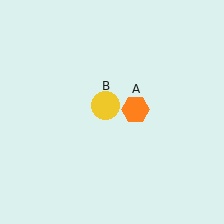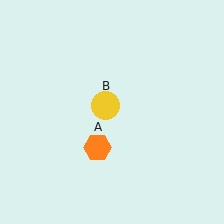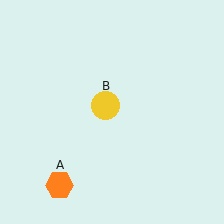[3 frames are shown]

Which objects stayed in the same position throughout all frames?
Yellow circle (object B) remained stationary.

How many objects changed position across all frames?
1 object changed position: orange hexagon (object A).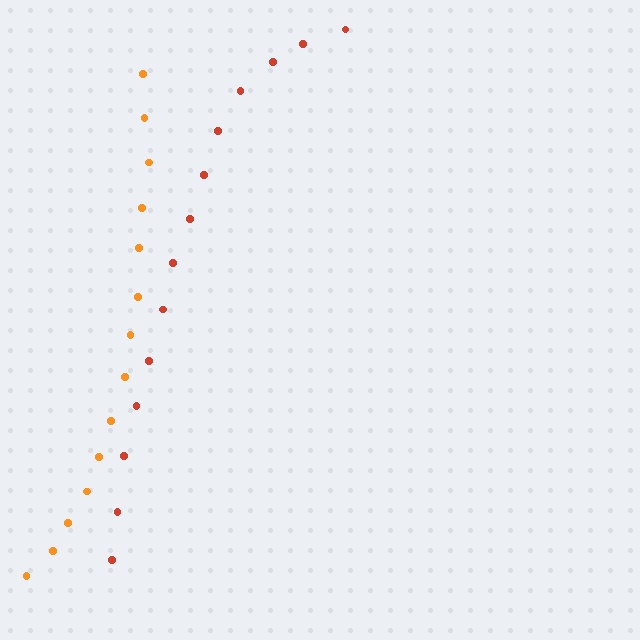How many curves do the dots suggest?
There are 2 distinct paths.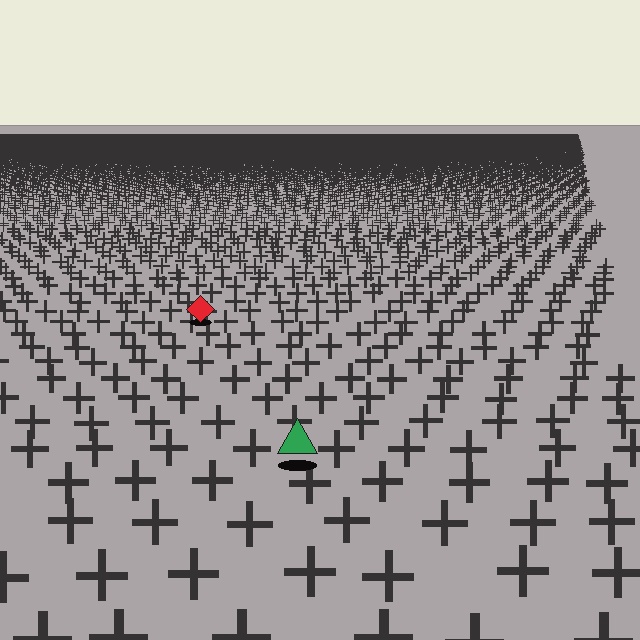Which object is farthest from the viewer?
The red diamond is farthest from the viewer. It appears smaller and the ground texture around it is denser.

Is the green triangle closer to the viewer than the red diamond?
Yes. The green triangle is closer — you can tell from the texture gradient: the ground texture is coarser near it.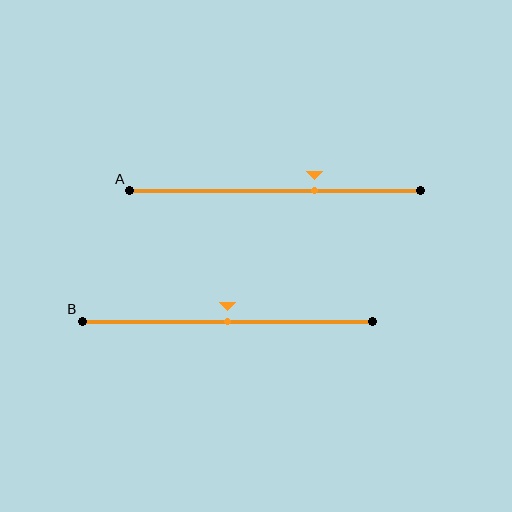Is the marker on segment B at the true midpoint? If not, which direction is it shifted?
Yes, the marker on segment B is at the true midpoint.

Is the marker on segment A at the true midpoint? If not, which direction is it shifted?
No, the marker on segment A is shifted to the right by about 13% of the segment length.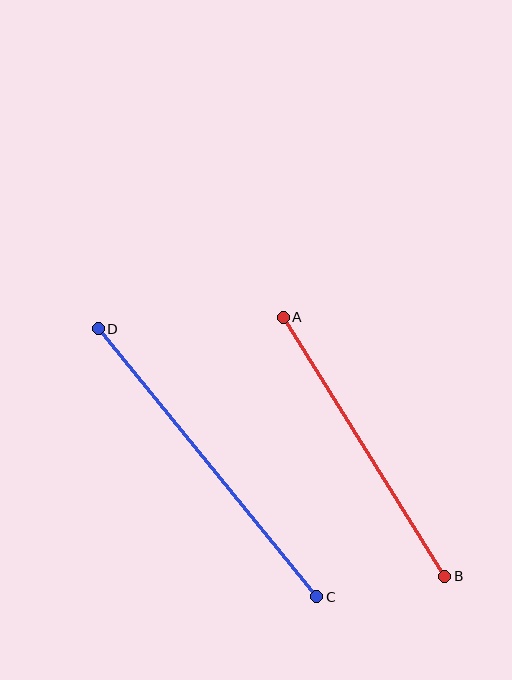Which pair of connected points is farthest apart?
Points C and D are farthest apart.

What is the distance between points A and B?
The distance is approximately 305 pixels.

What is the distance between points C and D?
The distance is approximately 346 pixels.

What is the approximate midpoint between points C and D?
The midpoint is at approximately (208, 463) pixels.